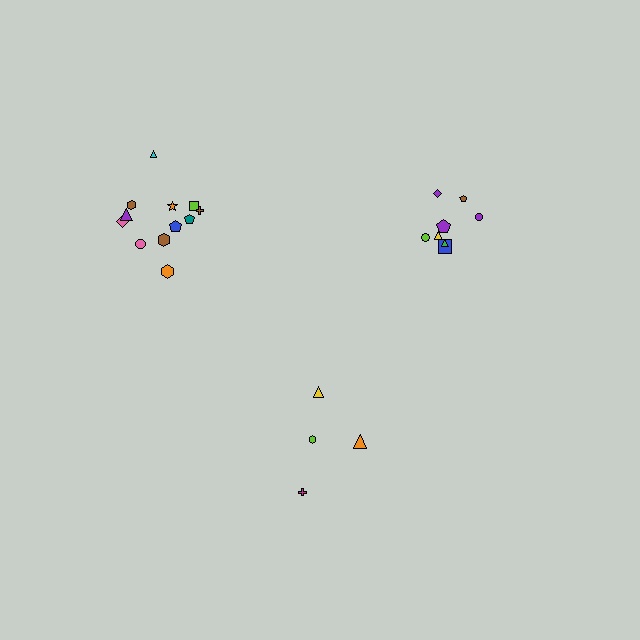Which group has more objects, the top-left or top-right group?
The top-left group.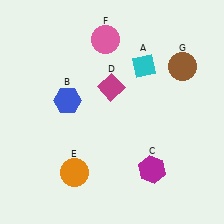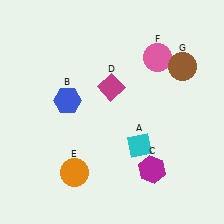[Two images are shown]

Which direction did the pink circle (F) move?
The pink circle (F) moved right.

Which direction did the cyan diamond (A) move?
The cyan diamond (A) moved down.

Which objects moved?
The objects that moved are: the cyan diamond (A), the pink circle (F).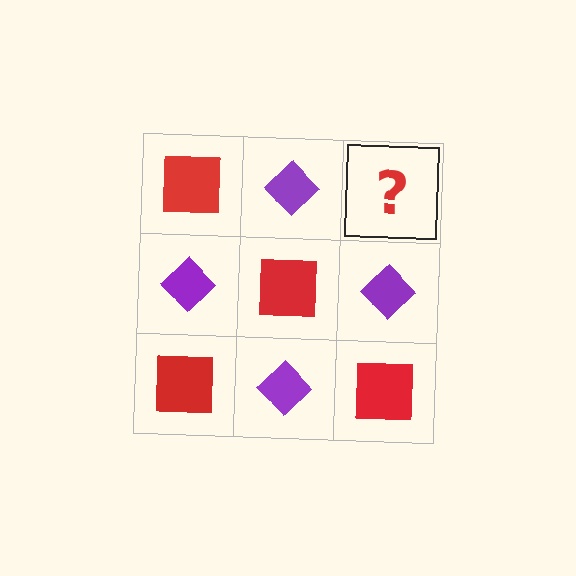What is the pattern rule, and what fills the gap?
The rule is that it alternates red square and purple diamond in a checkerboard pattern. The gap should be filled with a red square.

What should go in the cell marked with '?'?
The missing cell should contain a red square.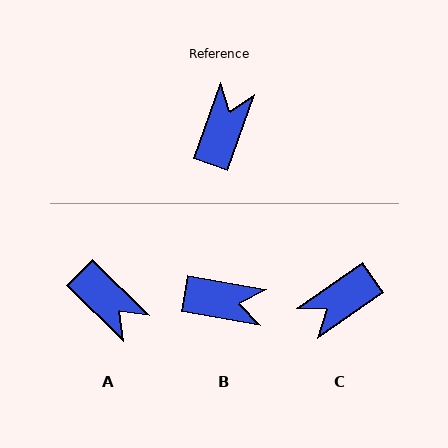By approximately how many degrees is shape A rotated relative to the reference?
Approximately 115 degrees clockwise.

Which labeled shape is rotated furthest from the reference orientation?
C, about 144 degrees away.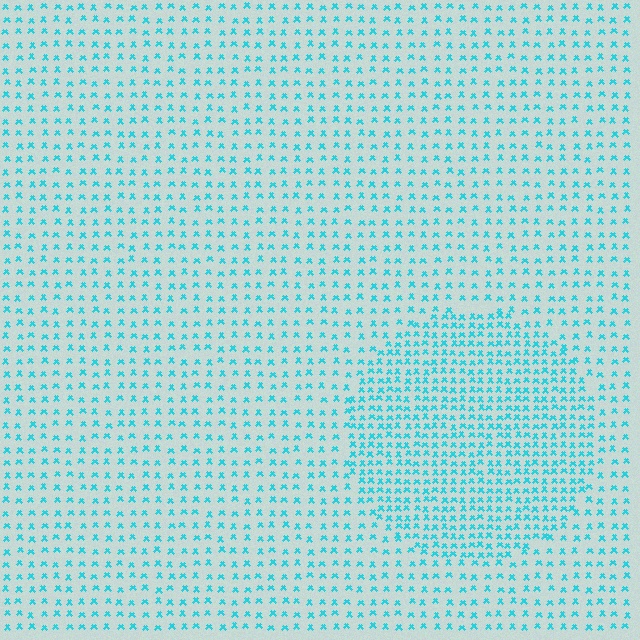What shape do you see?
I see a circle.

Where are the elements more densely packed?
The elements are more densely packed inside the circle boundary.